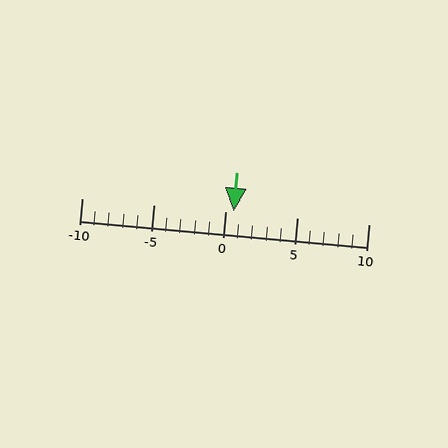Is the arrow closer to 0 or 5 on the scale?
The arrow is closer to 0.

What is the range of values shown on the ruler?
The ruler shows values from -10 to 10.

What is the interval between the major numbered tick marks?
The major tick marks are spaced 5 units apart.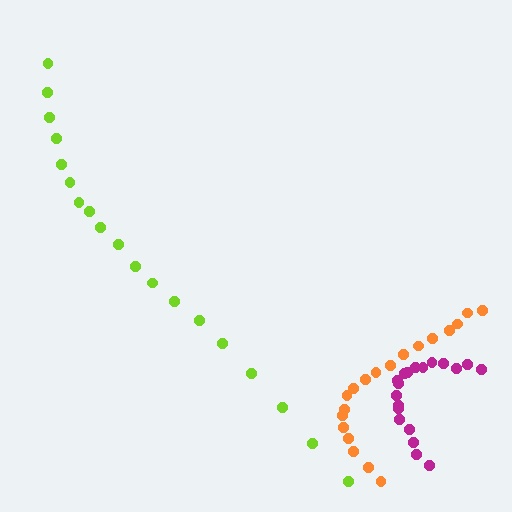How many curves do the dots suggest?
There are 3 distinct paths.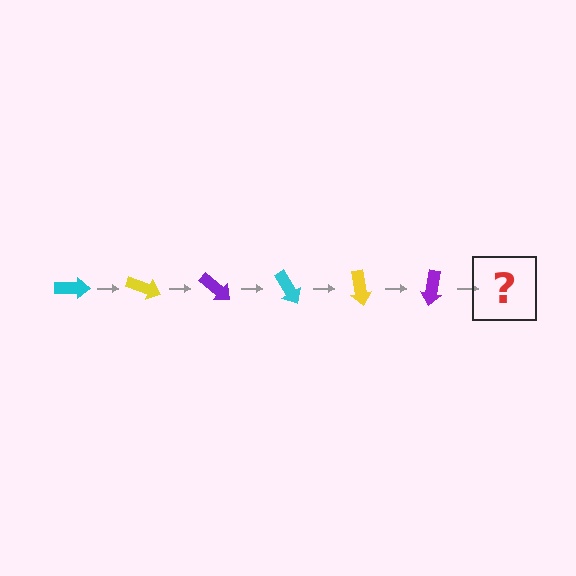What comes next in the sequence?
The next element should be a cyan arrow, rotated 120 degrees from the start.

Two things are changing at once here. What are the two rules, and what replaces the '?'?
The two rules are that it rotates 20 degrees each step and the color cycles through cyan, yellow, and purple. The '?' should be a cyan arrow, rotated 120 degrees from the start.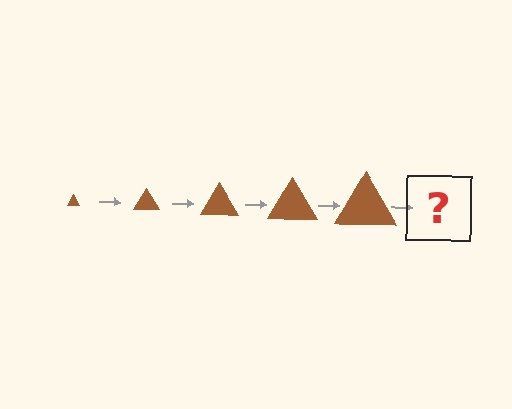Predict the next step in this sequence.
The next step is a brown triangle, larger than the previous one.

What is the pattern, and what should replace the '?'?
The pattern is that the triangle gets progressively larger each step. The '?' should be a brown triangle, larger than the previous one.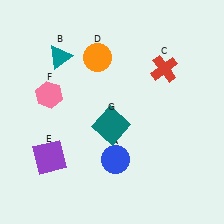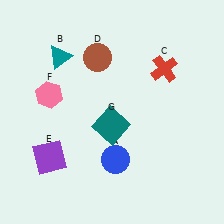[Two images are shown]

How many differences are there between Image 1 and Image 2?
There is 1 difference between the two images.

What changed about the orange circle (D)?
In Image 1, D is orange. In Image 2, it changed to brown.